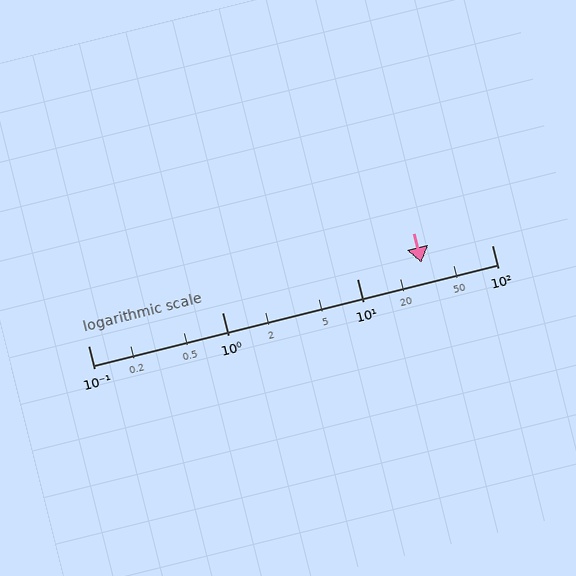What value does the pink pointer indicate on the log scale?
The pointer indicates approximately 30.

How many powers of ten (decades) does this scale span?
The scale spans 3 decades, from 0.1 to 100.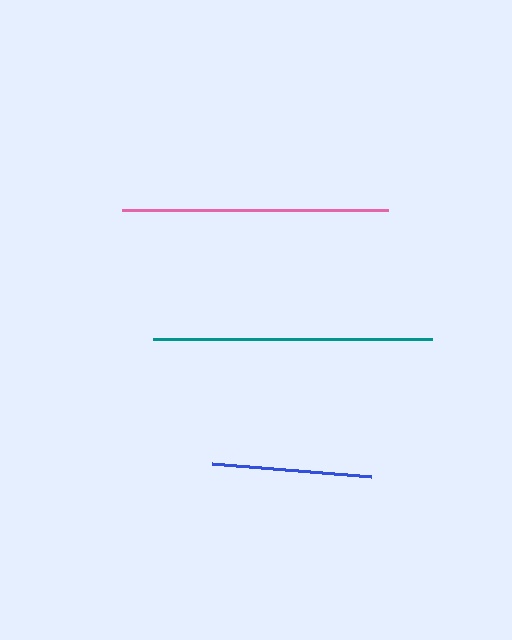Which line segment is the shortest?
The blue line is the shortest at approximately 160 pixels.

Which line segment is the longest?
The teal line is the longest at approximately 279 pixels.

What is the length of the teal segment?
The teal segment is approximately 279 pixels long.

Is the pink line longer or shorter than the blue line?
The pink line is longer than the blue line.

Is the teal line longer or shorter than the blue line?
The teal line is longer than the blue line.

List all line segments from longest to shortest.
From longest to shortest: teal, pink, blue.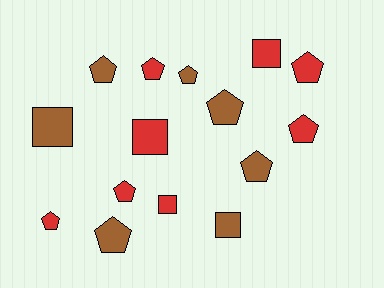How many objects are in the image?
There are 15 objects.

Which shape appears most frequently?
Pentagon, with 10 objects.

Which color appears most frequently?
Red, with 8 objects.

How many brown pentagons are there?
There are 5 brown pentagons.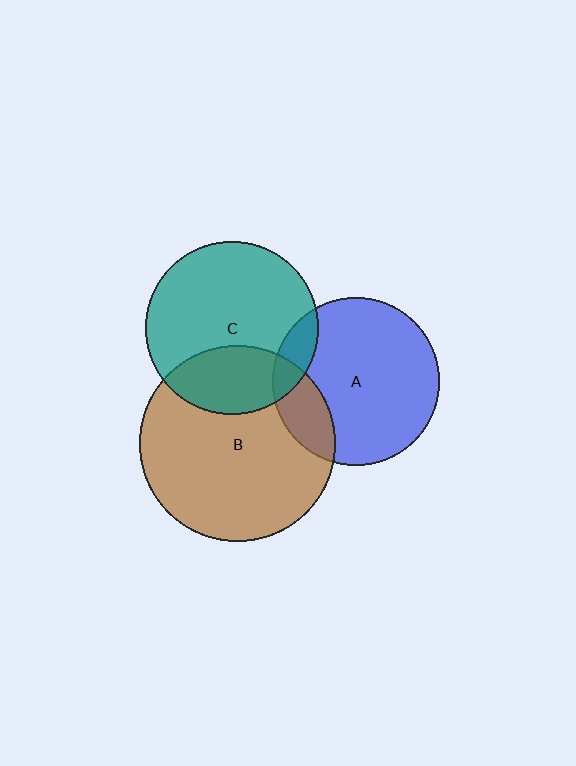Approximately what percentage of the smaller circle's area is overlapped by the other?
Approximately 10%.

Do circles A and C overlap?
Yes.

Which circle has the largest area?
Circle B (brown).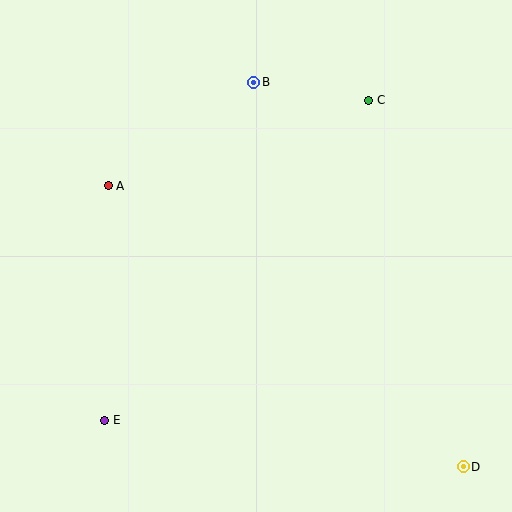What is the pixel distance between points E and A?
The distance between E and A is 235 pixels.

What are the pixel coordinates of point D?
Point D is at (463, 467).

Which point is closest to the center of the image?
Point A at (108, 186) is closest to the center.